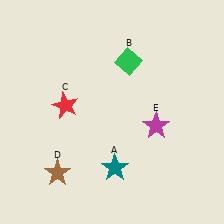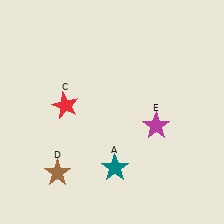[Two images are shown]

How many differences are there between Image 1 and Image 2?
There is 1 difference between the two images.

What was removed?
The green diamond (B) was removed in Image 2.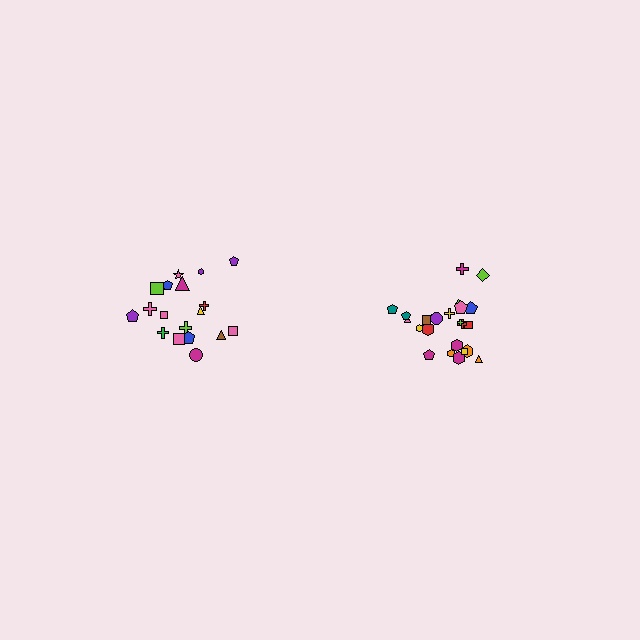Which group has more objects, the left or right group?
The right group.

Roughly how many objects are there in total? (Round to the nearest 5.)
Roughly 45 objects in total.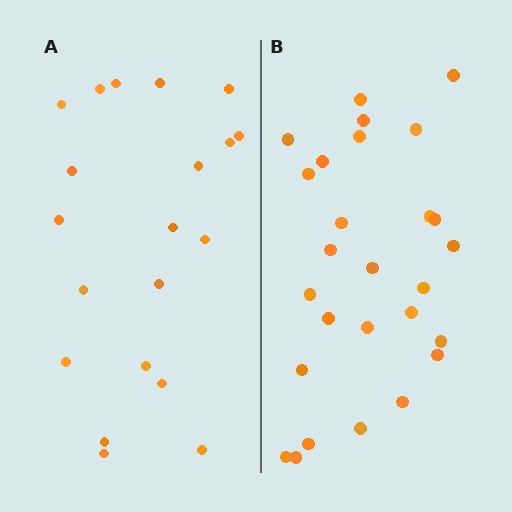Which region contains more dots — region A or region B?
Region B (the right region) has more dots.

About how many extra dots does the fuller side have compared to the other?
Region B has roughly 8 or so more dots than region A.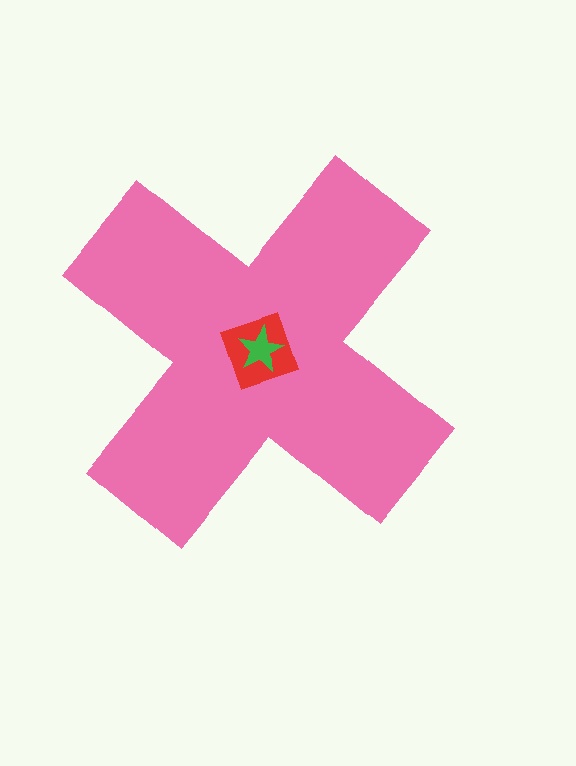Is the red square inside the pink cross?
Yes.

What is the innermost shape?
The green star.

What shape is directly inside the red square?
The green star.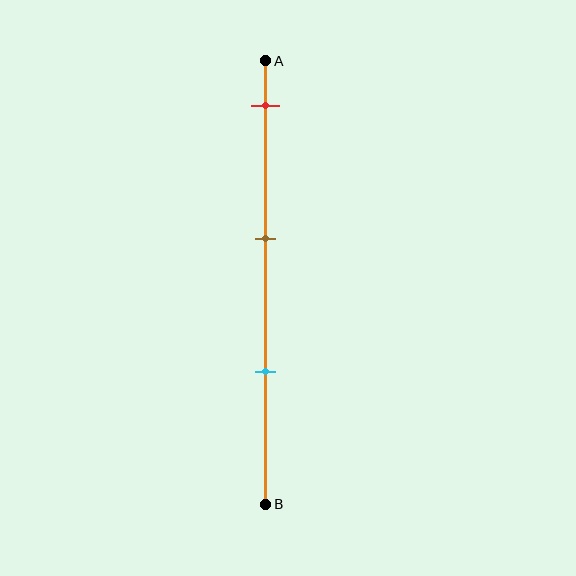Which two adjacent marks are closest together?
The brown and cyan marks are the closest adjacent pair.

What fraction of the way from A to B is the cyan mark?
The cyan mark is approximately 70% (0.7) of the way from A to B.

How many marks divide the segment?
There are 3 marks dividing the segment.